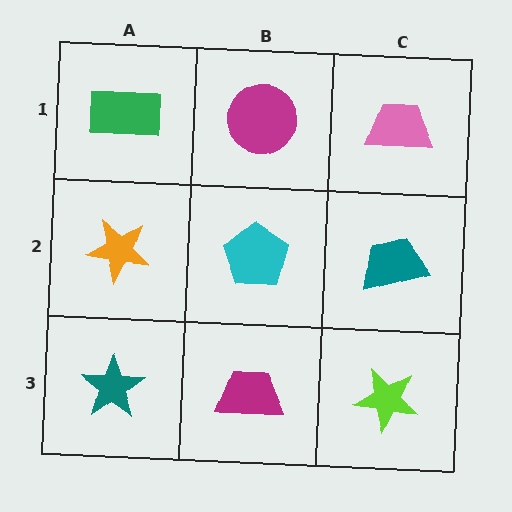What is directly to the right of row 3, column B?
A lime star.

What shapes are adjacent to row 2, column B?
A magenta circle (row 1, column B), a magenta trapezoid (row 3, column B), an orange star (row 2, column A), a teal trapezoid (row 2, column C).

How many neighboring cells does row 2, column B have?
4.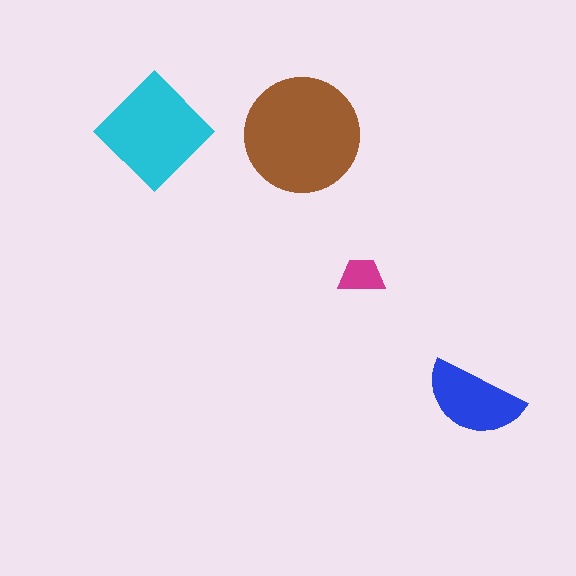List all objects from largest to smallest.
The brown circle, the cyan diamond, the blue semicircle, the magenta trapezoid.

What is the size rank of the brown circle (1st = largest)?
1st.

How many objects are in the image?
There are 4 objects in the image.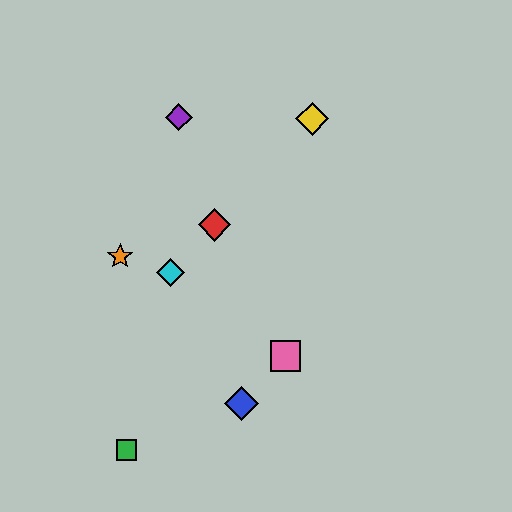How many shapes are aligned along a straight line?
3 shapes (the red diamond, the yellow diamond, the cyan diamond) are aligned along a straight line.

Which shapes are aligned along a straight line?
The red diamond, the yellow diamond, the cyan diamond are aligned along a straight line.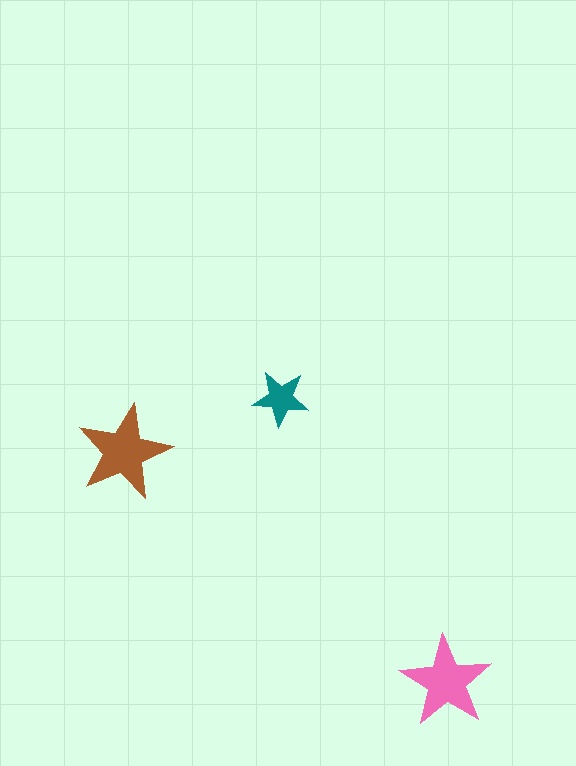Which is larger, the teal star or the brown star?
The brown one.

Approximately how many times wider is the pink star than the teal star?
About 1.5 times wider.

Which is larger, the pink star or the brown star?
The brown one.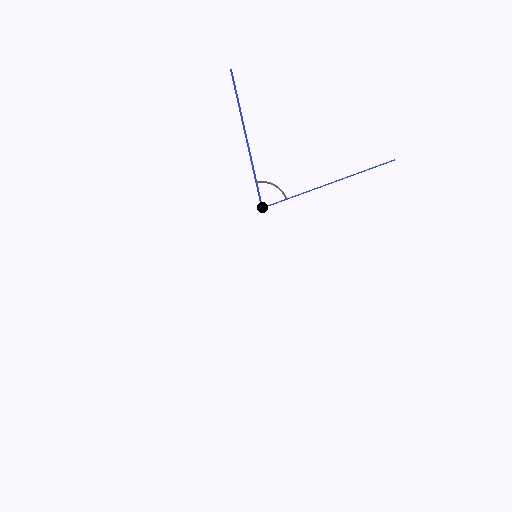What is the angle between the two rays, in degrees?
Approximately 82 degrees.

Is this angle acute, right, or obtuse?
It is acute.